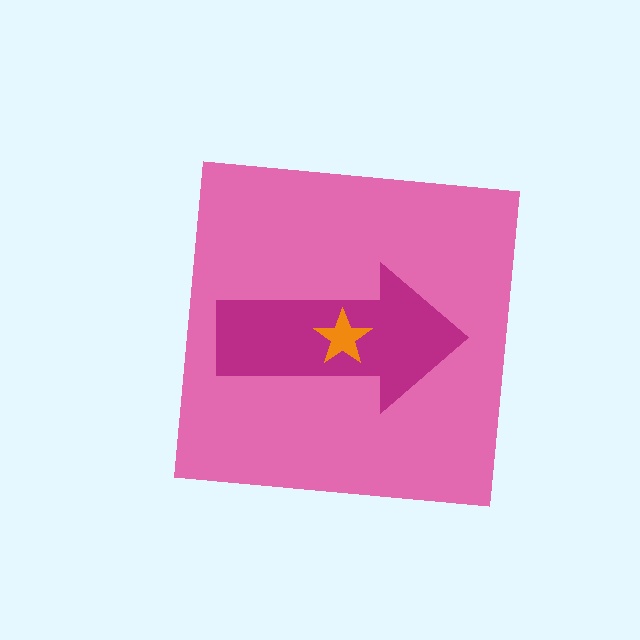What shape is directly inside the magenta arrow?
The orange star.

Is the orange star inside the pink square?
Yes.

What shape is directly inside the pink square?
The magenta arrow.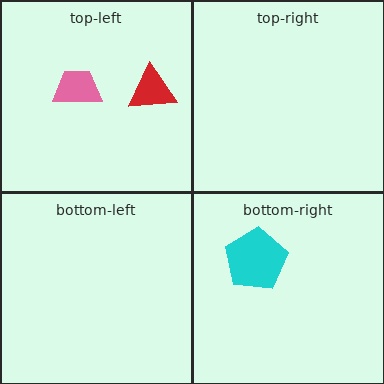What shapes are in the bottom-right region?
The cyan pentagon.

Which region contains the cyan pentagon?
The bottom-right region.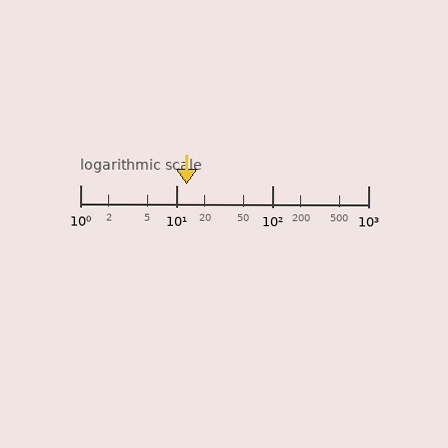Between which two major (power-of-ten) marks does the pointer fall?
The pointer is between 10 and 100.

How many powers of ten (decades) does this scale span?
The scale spans 3 decades, from 1 to 1000.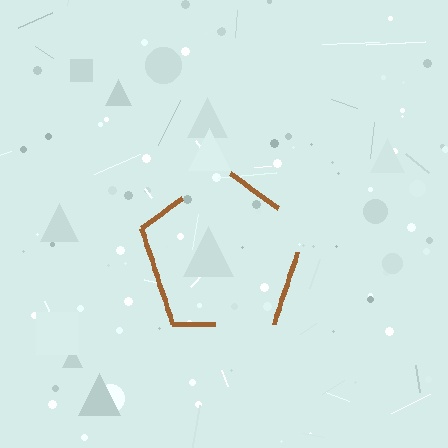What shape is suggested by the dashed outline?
The dashed outline suggests a pentagon.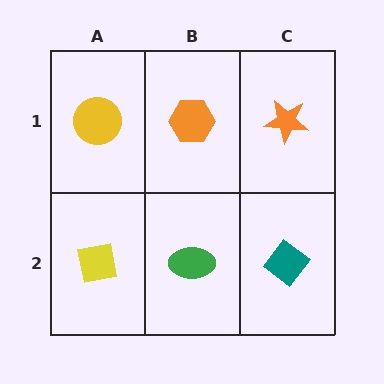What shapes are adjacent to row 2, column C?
An orange star (row 1, column C), a green ellipse (row 2, column B).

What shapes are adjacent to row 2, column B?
An orange hexagon (row 1, column B), a yellow square (row 2, column A), a teal diamond (row 2, column C).